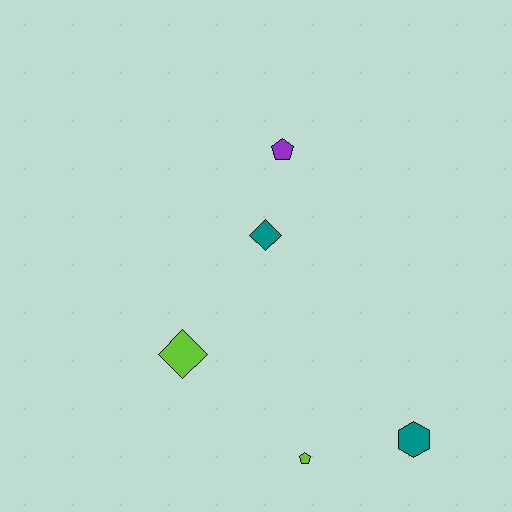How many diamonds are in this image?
There are 2 diamonds.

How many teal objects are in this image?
There are 2 teal objects.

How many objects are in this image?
There are 5 objects.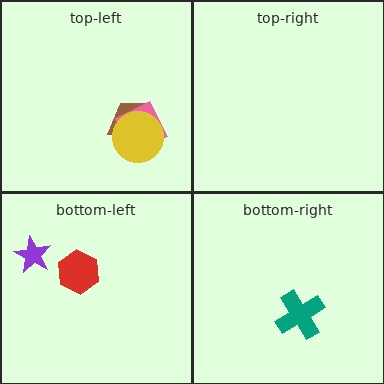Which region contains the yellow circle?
The top-left region.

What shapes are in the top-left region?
The brown trapezoid, the pink diamond, the yellow circle.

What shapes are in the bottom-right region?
The teal cross.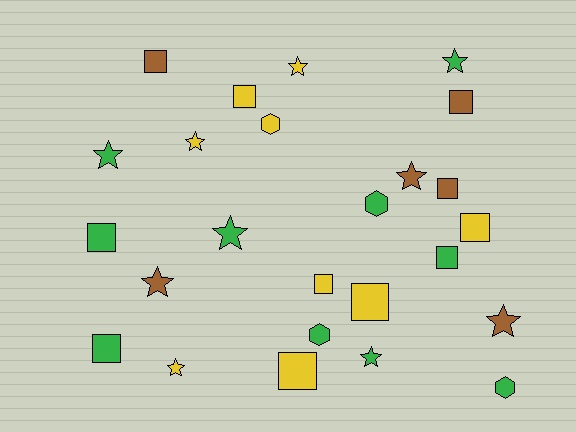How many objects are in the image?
There are 25 objects.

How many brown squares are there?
There are 3 brown squares.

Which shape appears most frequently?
Square, with 11 objects.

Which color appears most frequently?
Green, with 10 objects.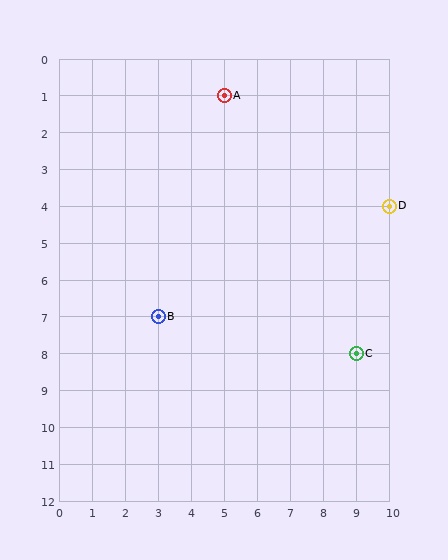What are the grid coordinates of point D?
Point D is at grid coordinates (10, 4).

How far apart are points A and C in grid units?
Points A and C are 4 columns and 7 rows apart (about 8.1 grid units diagonally).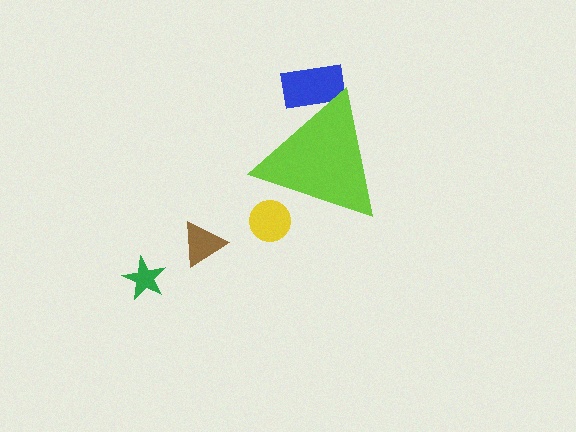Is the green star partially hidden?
No, the green star is fully visible.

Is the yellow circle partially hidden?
Yes, the yellow circle is partially hidden behind the lime triangle.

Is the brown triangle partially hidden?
No, the brown triangle is fully visible.